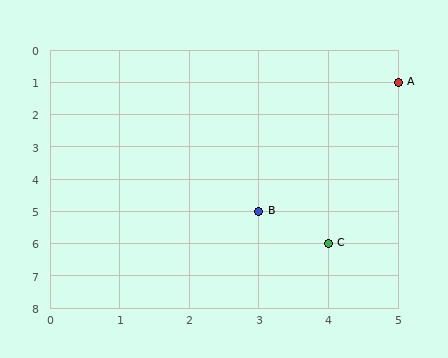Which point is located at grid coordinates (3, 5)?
Point B is at (3, 5).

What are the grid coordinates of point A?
Point A is at grid coordinates (5, 1).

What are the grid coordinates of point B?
Point B is at grid coordinates (3, 5).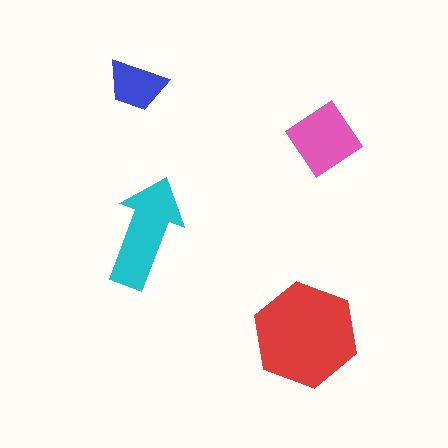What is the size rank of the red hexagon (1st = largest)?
1st.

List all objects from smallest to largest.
The blue trapezoid, the pink diamond, the cyan arrow, the red hexagon.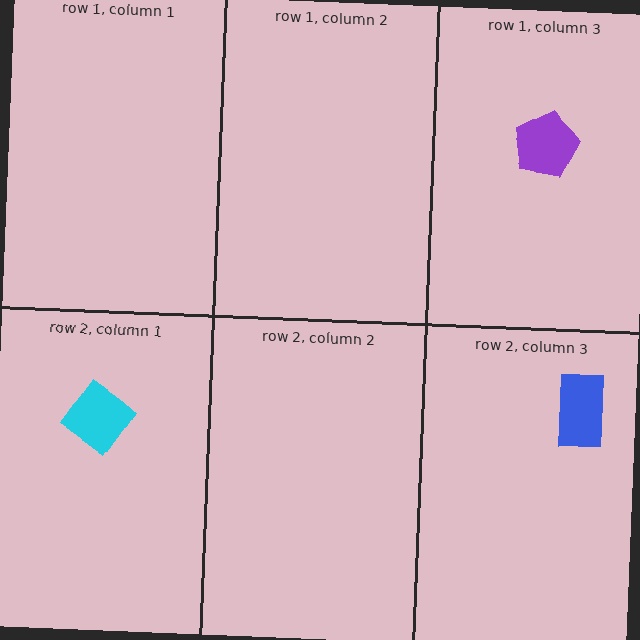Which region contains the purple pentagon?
The row 1, column 3 region.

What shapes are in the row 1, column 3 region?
The purple pentagon.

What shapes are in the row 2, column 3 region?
The blue rectangle.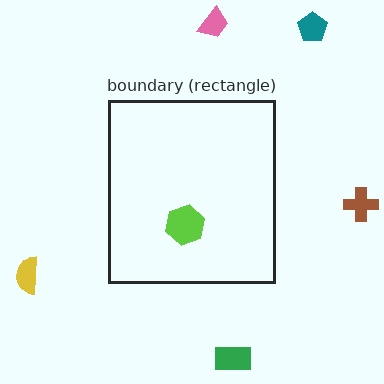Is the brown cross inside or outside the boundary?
Outside.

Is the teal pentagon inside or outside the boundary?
Outside.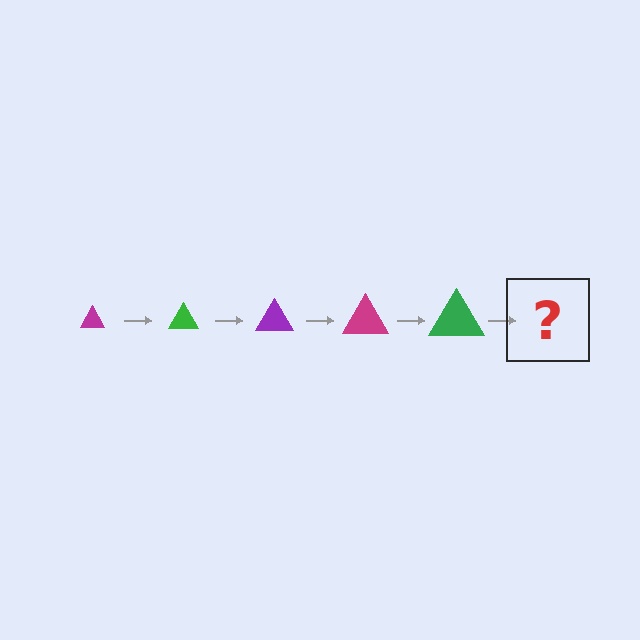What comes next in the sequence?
The next element should be a purple triangle, larger than the previous one.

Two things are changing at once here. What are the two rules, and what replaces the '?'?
The two rules are that the triangle grows larger each step and the color cycles through magenta, green, and purple. The '?' should be a purple triangle, larger than the previous one.